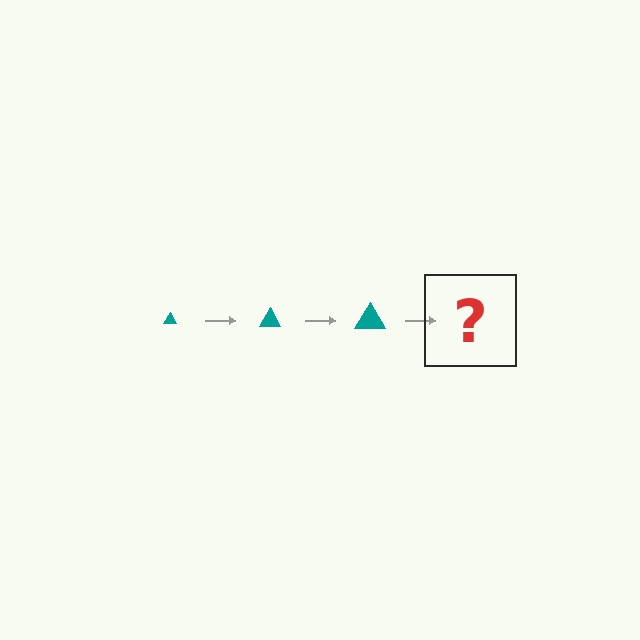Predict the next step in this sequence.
The next step is a teal triangle, larger than the previous one.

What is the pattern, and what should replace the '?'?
The pattern is that the triangle gets progressively larger each step. The '?' should be a teal triangle, larger than the previous one.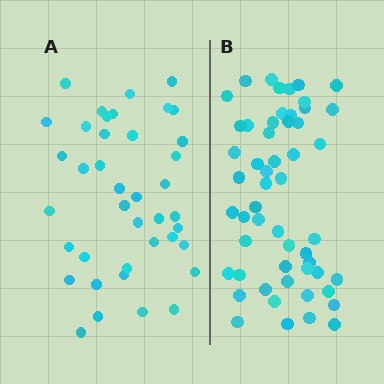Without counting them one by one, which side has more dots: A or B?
Region B (the right region) has more dots.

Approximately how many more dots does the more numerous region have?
Region B has approximately 15 more dots than region A.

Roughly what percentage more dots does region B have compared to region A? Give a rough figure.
About 35% more.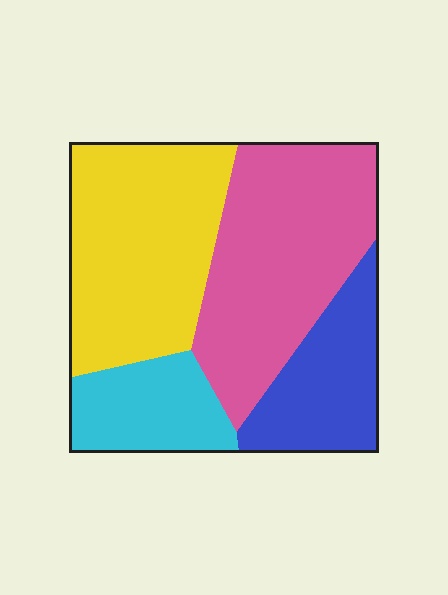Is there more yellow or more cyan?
Yellow.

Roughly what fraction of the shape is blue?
Blue covers around 20% of the shape.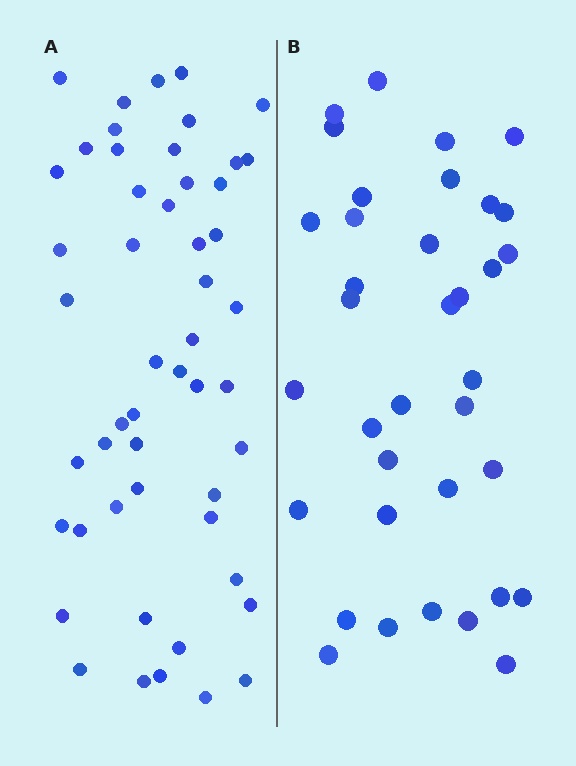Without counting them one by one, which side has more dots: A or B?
Region A (the left region) has more dots.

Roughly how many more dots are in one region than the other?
Region A has approximately 15 more dots than region B.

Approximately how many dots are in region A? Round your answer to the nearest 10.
About 50 dots. (The exact count is 51, which rounds to 50.)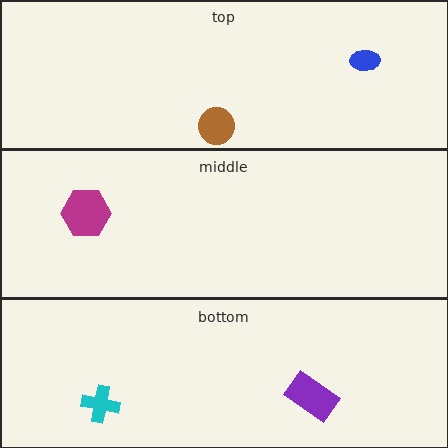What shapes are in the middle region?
The magenta hexagon.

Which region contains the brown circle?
The top region.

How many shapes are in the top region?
2.